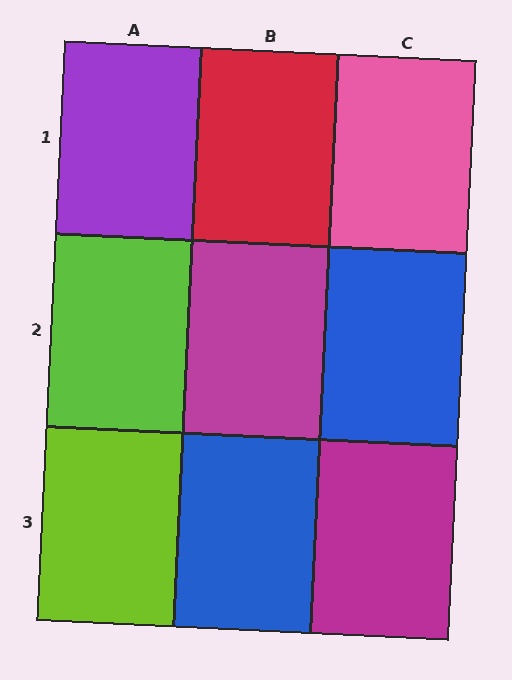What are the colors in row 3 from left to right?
Lime, blue, magenta.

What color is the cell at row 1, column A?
Purple.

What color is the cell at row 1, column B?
Red.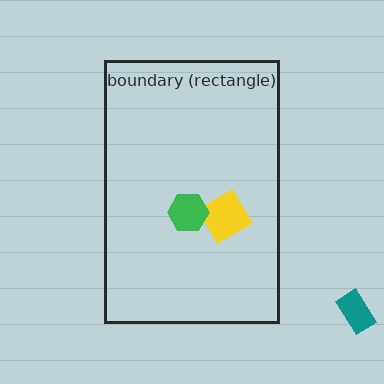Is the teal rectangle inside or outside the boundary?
Outside.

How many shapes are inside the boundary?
2 inside, 1 outside.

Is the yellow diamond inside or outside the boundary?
Inside.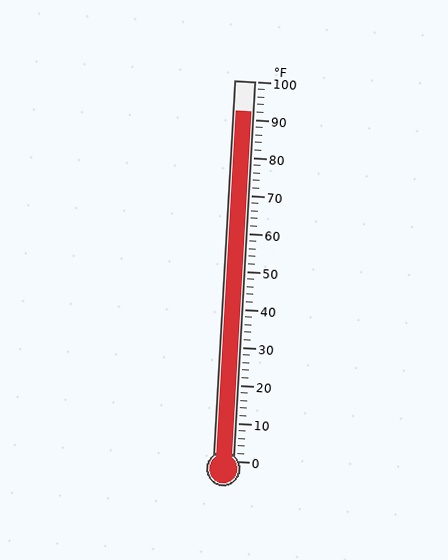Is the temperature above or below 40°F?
The temperature is above 40°F.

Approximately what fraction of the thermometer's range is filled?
The thermometer is filled to approximately 90% of its range.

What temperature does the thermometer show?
The thermometer shows approximately 92°F.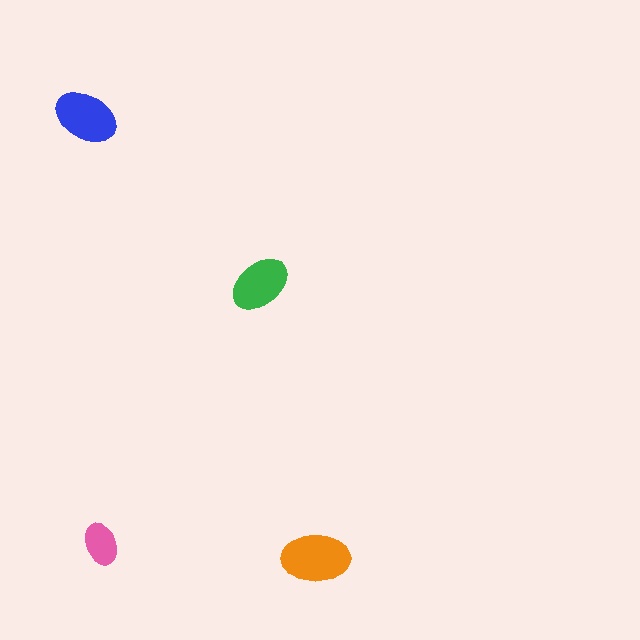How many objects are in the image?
There are 4 objects in the image.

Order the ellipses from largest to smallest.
the orange one, the blue one, the green one, the pink one.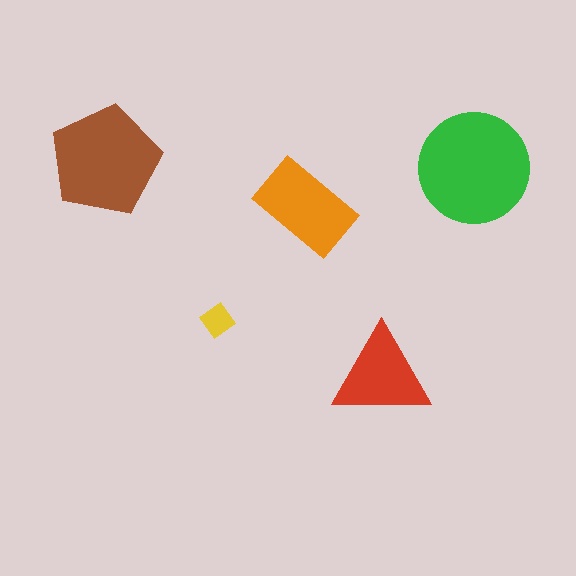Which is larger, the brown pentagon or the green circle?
The green circle.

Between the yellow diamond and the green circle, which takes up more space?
The green circle.